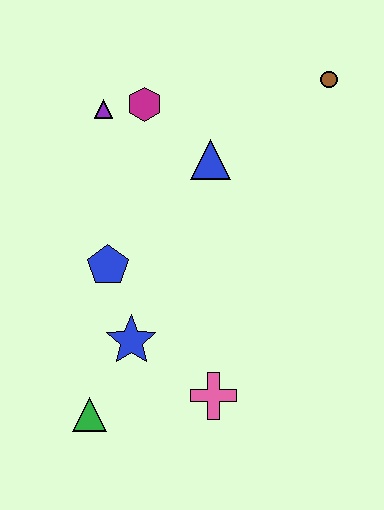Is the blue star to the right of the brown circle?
No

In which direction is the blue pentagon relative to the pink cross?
The blue pentagon is above the pink cross.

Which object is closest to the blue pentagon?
The blue star is closest to the blue pentagon.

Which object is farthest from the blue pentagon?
The brown circle is farthest from the blue pentagon.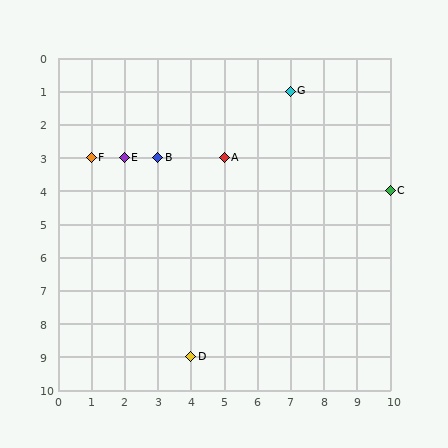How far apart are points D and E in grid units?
Points D and E are 2 columns and 6 rows apart (about 6.3 grid units diagonally).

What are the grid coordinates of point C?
Point C is at grid coordinates (10, 4).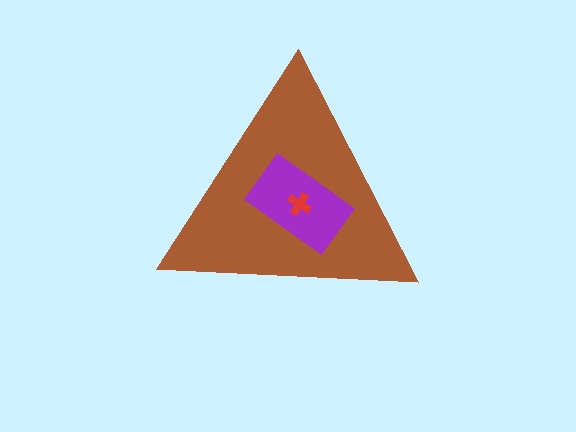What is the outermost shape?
The brown triangle.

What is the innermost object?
The red cross.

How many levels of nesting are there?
3.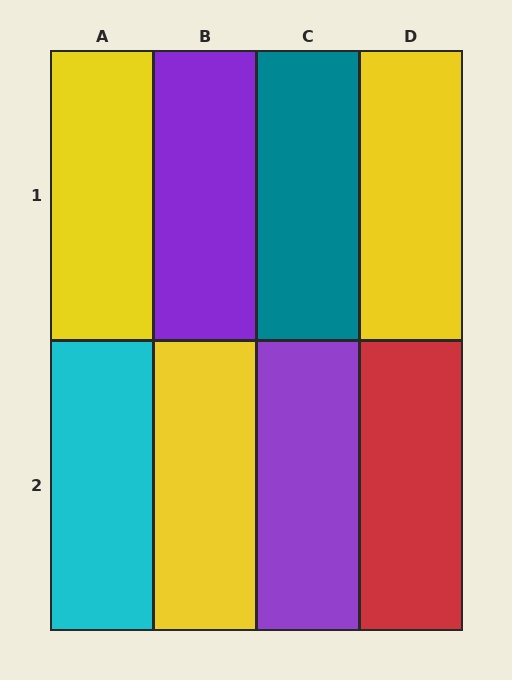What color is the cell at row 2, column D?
Red.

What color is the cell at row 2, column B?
Yellow.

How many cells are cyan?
1 cell is cyan.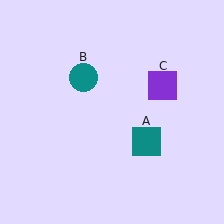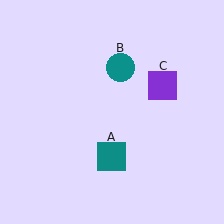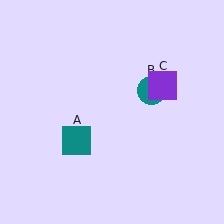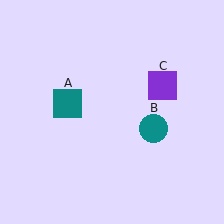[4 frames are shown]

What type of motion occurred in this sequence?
The teal square (object A), teal circle (object B) rotated clockwise around the center of the scene.